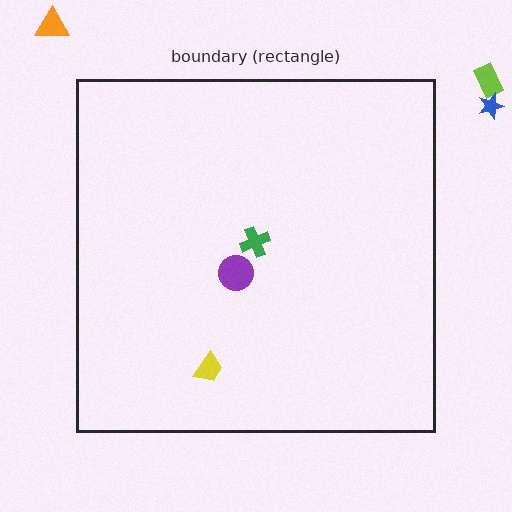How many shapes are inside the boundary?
3 inside, 3 outside.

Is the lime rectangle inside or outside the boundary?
Outside.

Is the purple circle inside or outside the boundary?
Inside.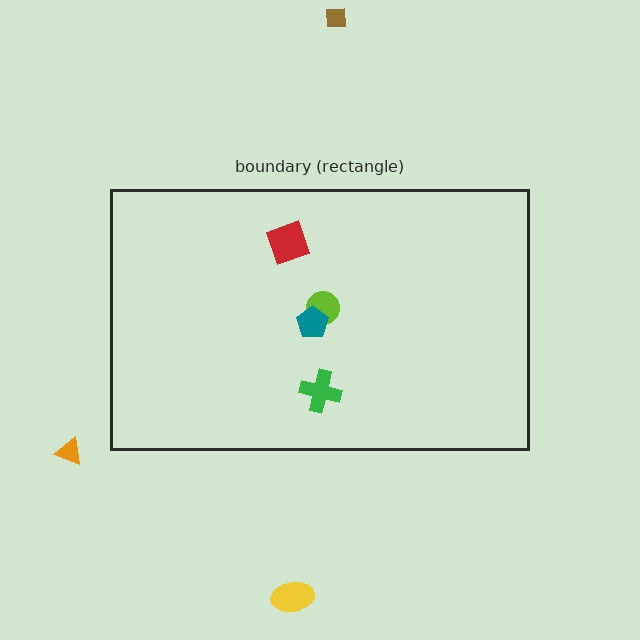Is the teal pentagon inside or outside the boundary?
Inside.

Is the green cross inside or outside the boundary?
Inside.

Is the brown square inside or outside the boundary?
Outside.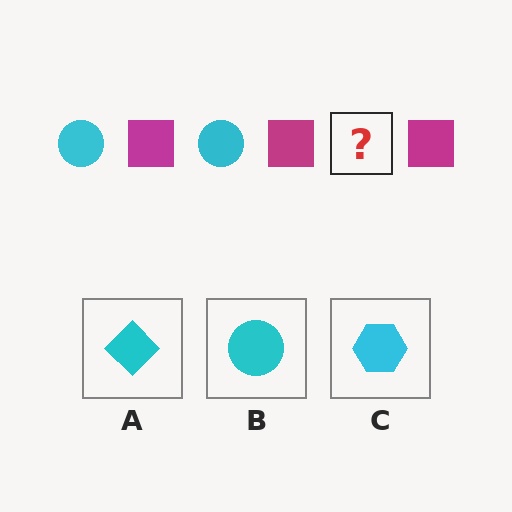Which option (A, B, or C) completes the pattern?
B.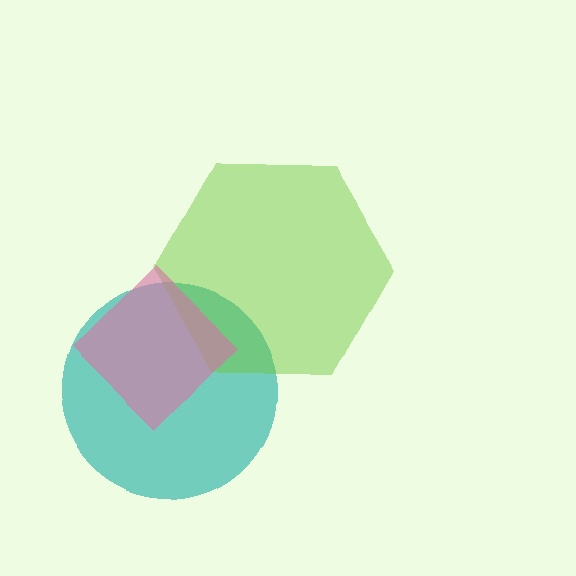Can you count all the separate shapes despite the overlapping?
Yes, there are 3 separate shapes.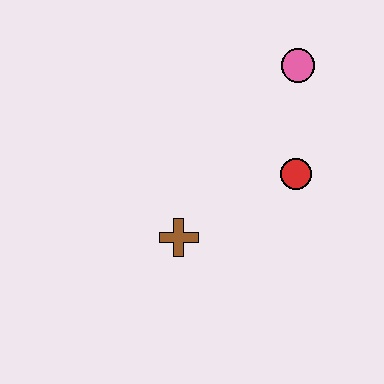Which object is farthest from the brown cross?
The pink circle is farthest from the brown cross.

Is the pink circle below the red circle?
No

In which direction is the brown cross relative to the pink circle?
The brown cross is below the pink circle.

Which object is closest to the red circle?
The pink circle is closest to the red circle.